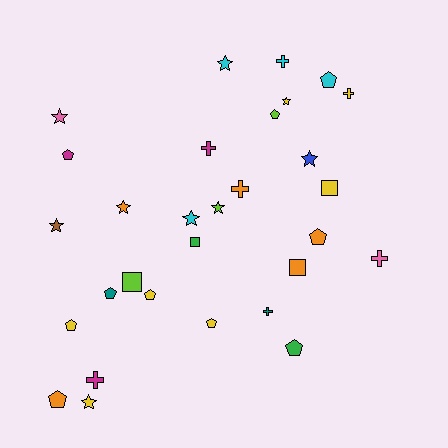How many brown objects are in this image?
There is 1 brown object.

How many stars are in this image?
There are 9 stars.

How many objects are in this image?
There are 30 objects.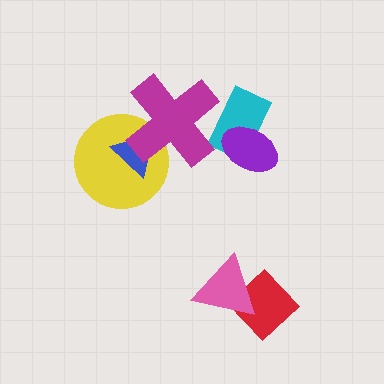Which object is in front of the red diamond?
The pink triangle is in front of the red diamond.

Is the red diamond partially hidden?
Yes, it is partially covered by another shape.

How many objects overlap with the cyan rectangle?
2 objects overlap with the cyan rectangle.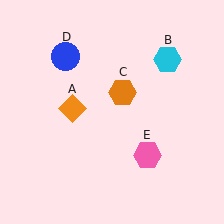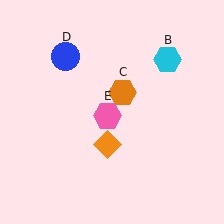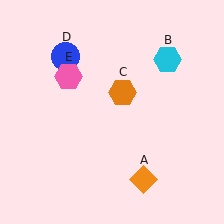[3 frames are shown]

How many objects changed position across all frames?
2 objects changed position: orange diamond (object A), pink hexagon (object E).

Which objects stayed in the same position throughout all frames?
Cyan hexagon (object B) and orange hexagon (object C) and blue circle (object D) remained stationary.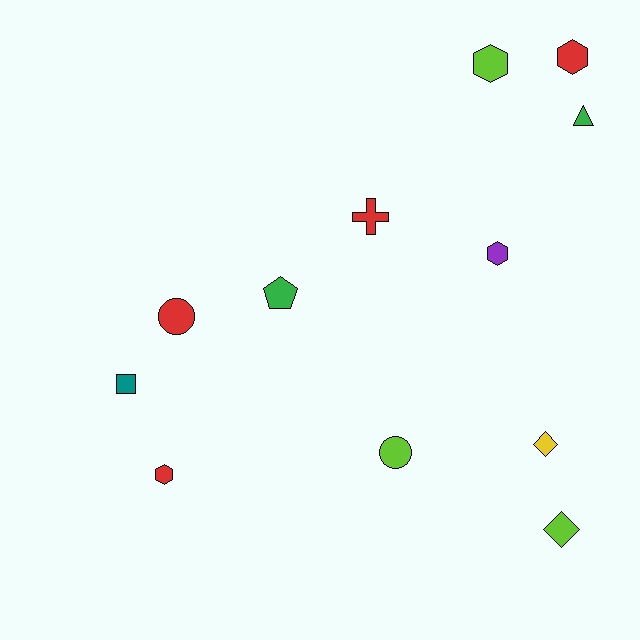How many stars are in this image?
There are no stars.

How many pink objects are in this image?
There are no pink objects.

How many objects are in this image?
There are 12 objects.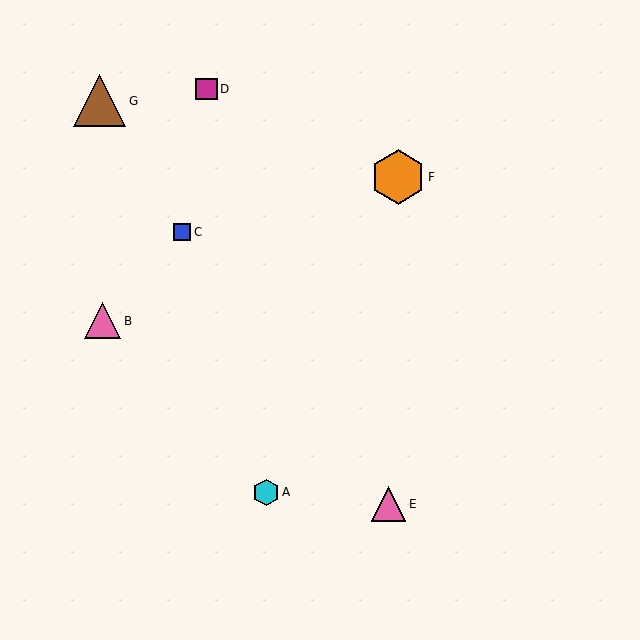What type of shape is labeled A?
Shape A is a cyan hexagon.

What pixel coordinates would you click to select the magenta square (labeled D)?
Click at (207, 89) to select the magenta square D.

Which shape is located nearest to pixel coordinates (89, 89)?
The brown triangle (labeled G) at (100, 101) is nearest to that location.